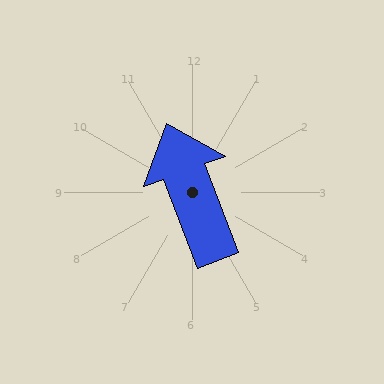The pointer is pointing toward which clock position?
Roughly 11 o'clock.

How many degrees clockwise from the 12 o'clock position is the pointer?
Approximately 339 degrees.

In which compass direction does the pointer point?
North.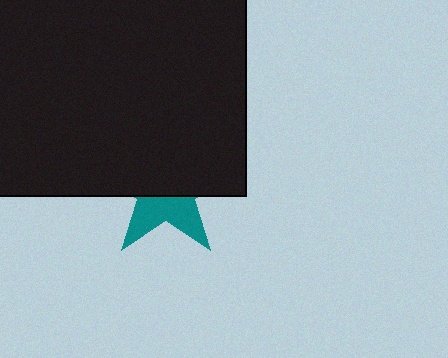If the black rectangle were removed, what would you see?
You would see the complete teal star.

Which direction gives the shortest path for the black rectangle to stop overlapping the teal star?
Moving up gives the shortest separation.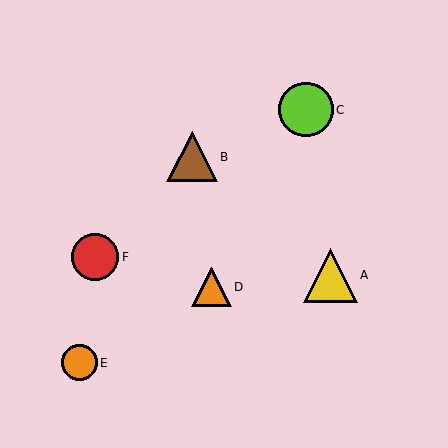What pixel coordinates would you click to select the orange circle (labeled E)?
Click at (79, 363) to select the orange circle E.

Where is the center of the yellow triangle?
The center of the yellow triangle is at (330, 275).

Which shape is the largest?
The lime circle (labeled C) is the largest.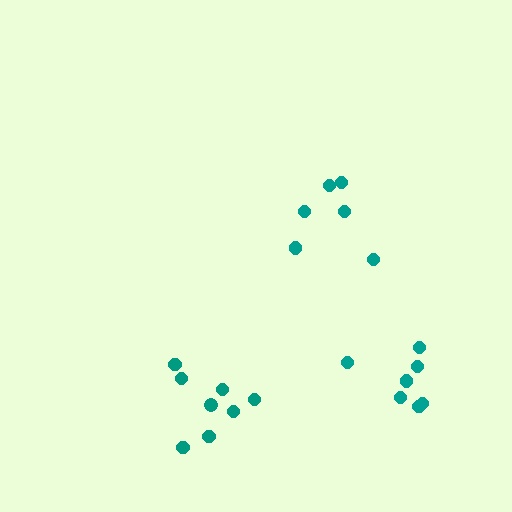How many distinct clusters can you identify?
There are 3 distinct clusters.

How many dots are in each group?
Group 1: 6 dots, Group 2: 8 dots, Group 3: 7 dots (21 total).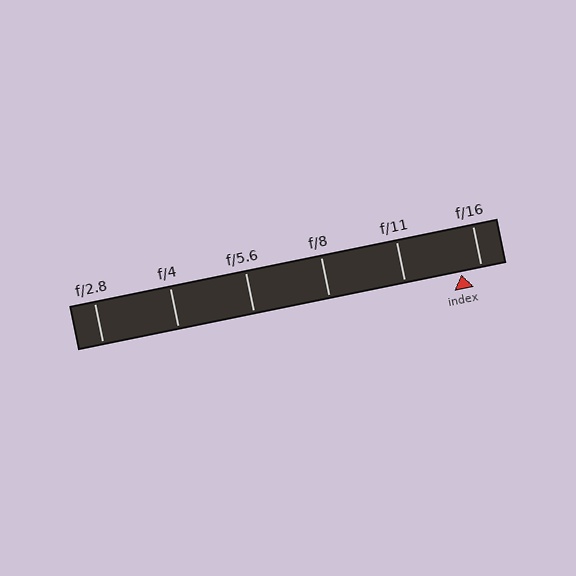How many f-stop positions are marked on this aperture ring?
There are 6 f-stop positions marked.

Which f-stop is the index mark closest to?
The index mark is closest to f/16.